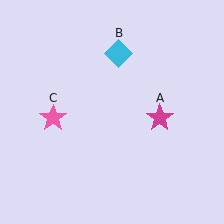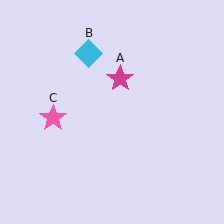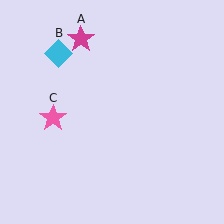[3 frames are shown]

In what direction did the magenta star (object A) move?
The magenta star (object A) moved up and to the left.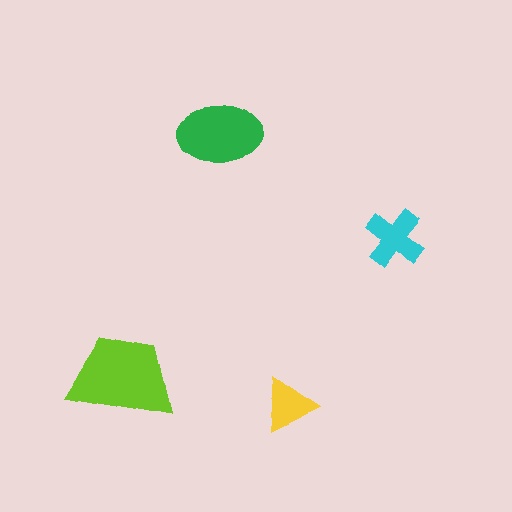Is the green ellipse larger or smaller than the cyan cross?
Larger.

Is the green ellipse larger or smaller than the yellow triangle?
Larger.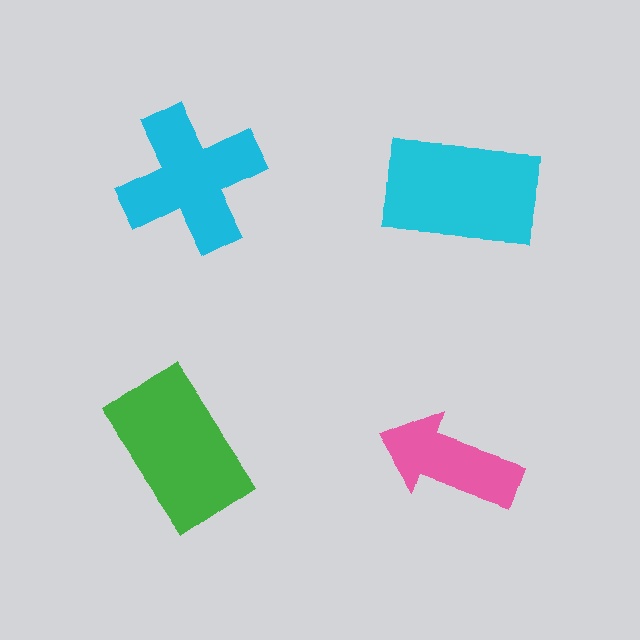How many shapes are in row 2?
2 shapes.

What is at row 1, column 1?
A cyan cross.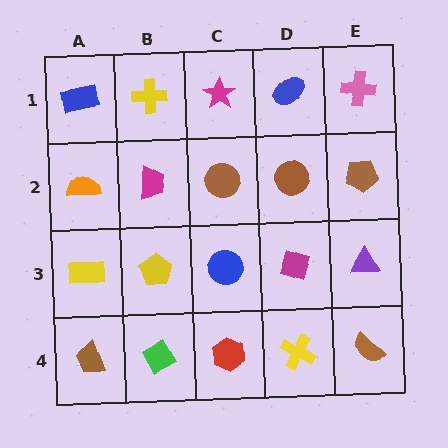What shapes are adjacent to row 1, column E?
A brown pentagon (row 2, column E), a blue ellipse (row 1, column D).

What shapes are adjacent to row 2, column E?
A pink cross (row 1, column E), a purple triangle (row 3, column E), a brown circle (row 2, column D).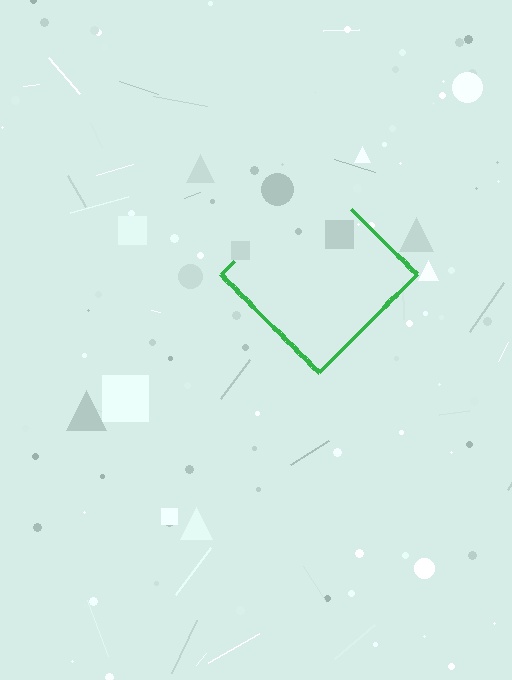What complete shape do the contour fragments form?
The contour fragments form a diamond.